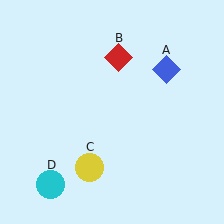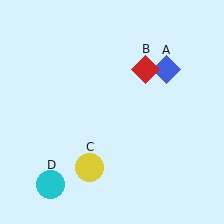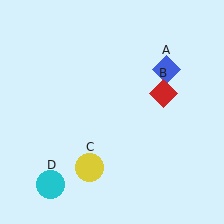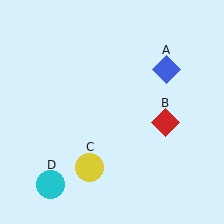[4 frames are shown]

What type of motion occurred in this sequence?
The red diamond (object B) rotated clockwise around the center of the scene.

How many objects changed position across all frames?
1 object changed position: red diamond (object B).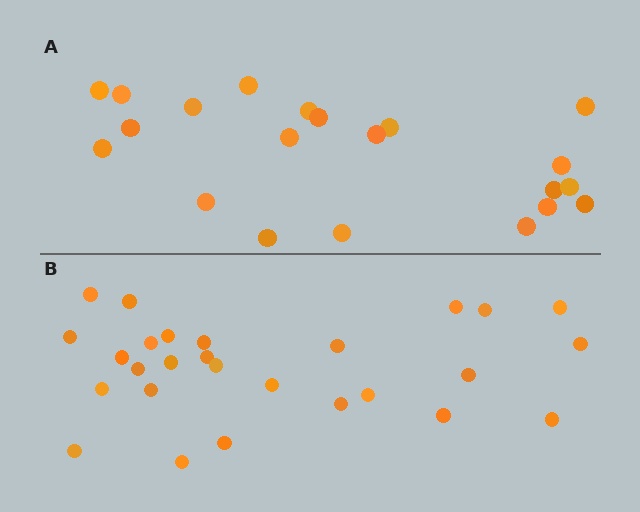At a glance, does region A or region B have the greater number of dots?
Region B (the bottom region) has more dots.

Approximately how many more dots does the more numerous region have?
Region B has about 6 more dots than region A.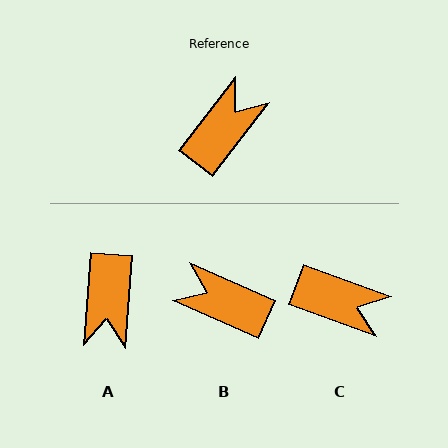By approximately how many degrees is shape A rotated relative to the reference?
Approximately 147 degrees clockwise.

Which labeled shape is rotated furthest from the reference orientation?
A, about 147 degrees away.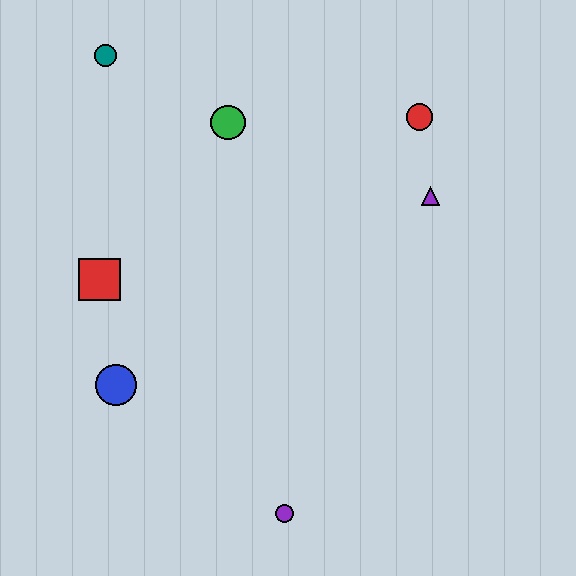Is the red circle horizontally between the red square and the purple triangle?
Yes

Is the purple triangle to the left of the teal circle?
No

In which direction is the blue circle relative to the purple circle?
The blue circle is to the left of the purple circle.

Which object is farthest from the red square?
The red circle is farthest from the red square.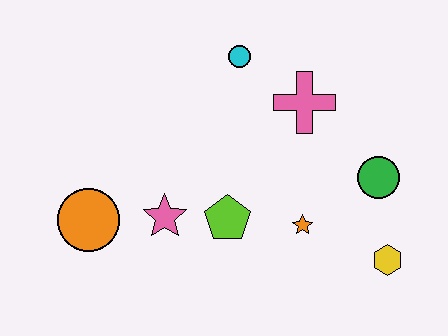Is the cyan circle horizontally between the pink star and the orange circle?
No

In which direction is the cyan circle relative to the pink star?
The cyan circle is above the pink star.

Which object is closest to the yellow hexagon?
The green circle is closest to the yellow hexagon.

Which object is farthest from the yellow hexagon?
The orange circle is farthest from the yellow hexagon.